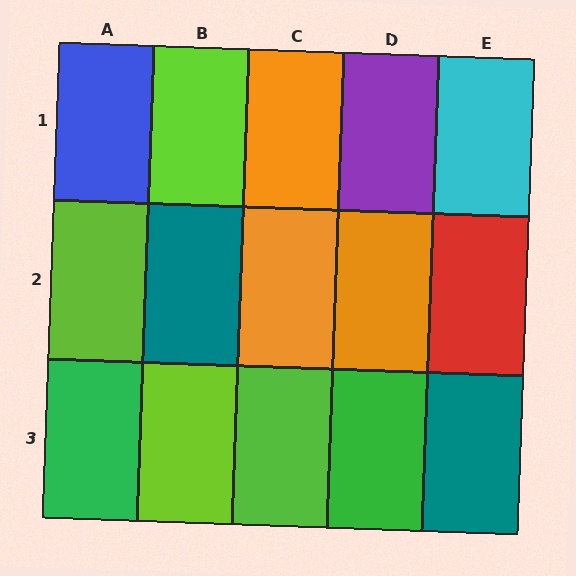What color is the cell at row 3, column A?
Green.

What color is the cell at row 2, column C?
Orange.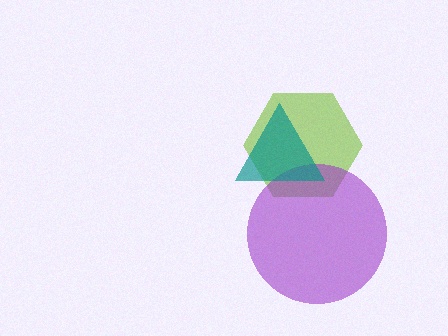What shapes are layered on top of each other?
The layered shapes are: a lime hexagon, a purple circle, a teal triangle.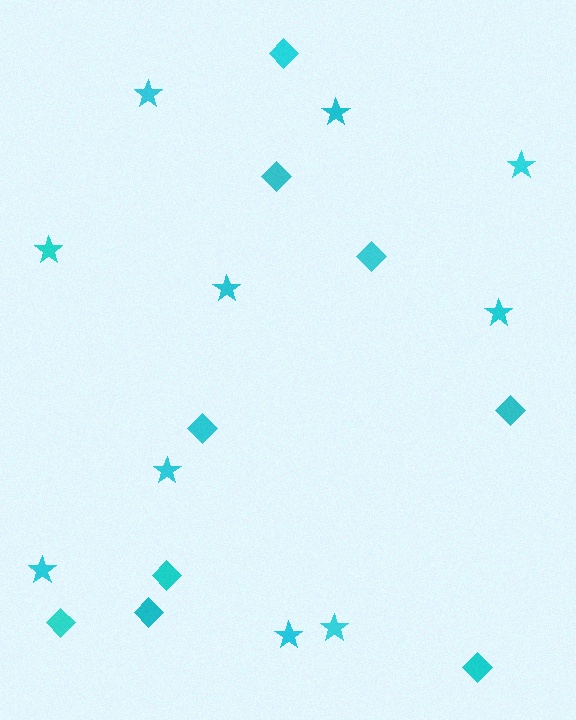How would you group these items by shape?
There are 2 groups: one group of diamonds (9) and one group of stars (10).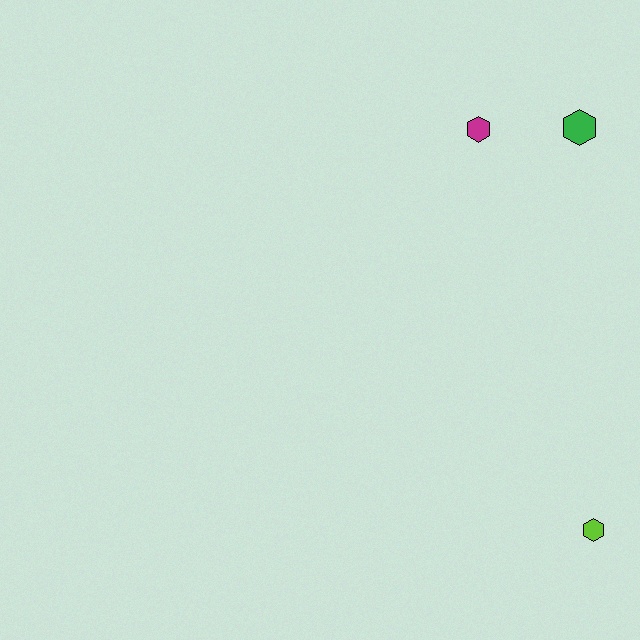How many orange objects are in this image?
There are no orange objects.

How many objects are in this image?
There are 3 objects.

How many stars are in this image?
There are no stars.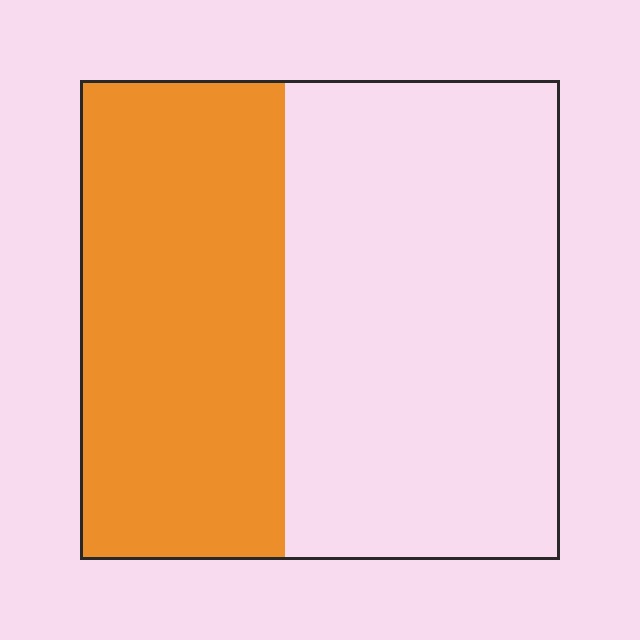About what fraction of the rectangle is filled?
About two fifths (2/5).